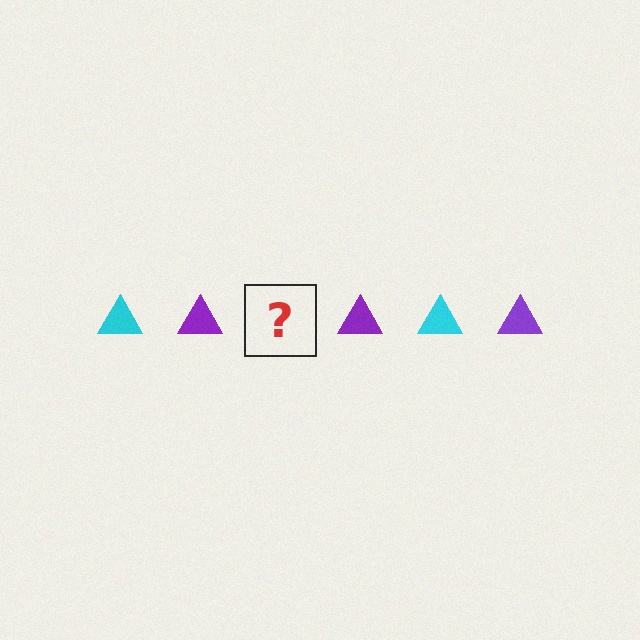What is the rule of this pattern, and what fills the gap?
The rule is that the pattern cycles through cyan, purple triangles. The gap should be filled with a cyan triangle.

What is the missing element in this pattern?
The missing element is a cyan triangle.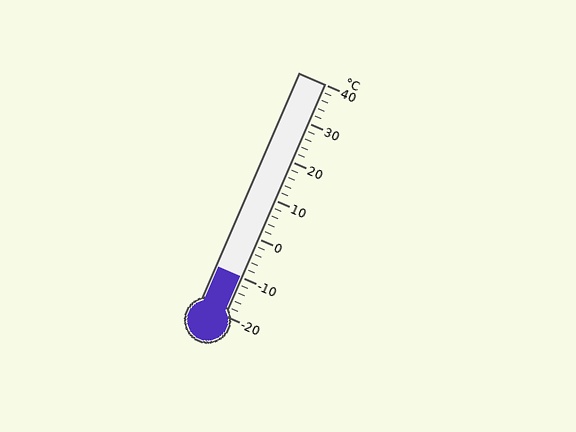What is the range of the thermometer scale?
The thermometer scale ranges from -20°C to 40°C.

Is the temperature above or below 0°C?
The temperature is below 0°C.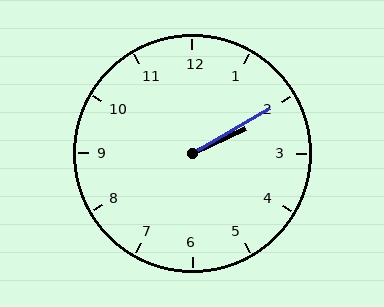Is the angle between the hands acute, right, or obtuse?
It is acute.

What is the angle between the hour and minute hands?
Approximately 5 degrees.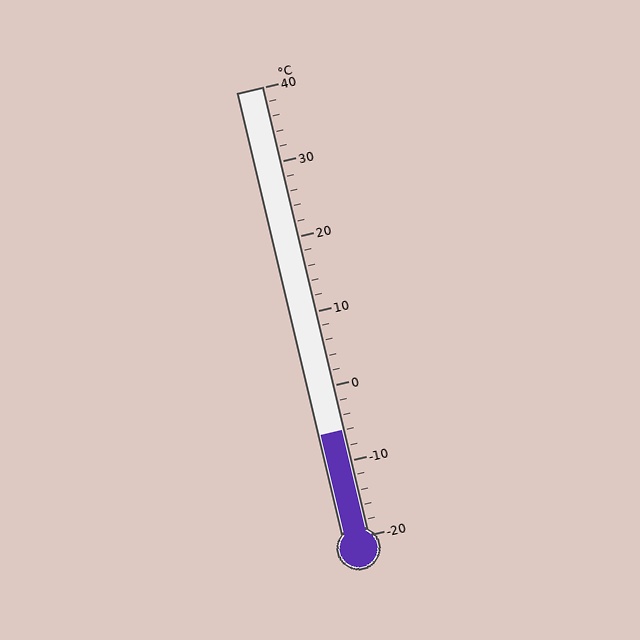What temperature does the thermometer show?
The thermometer shows approximately -6°C.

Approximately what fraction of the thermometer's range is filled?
The thermometer is filled to approximately 25% of its range.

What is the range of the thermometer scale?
The thermometer scale ranges from -20°C to 40°C.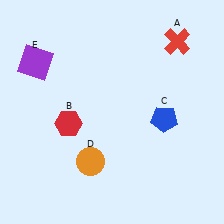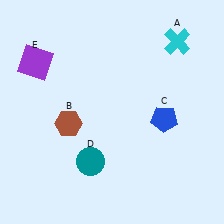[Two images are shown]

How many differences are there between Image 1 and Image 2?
There are 3 differences between the two images.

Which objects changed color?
A changed from red to cyan. B changed from red to brown. D changed from orange to teal.